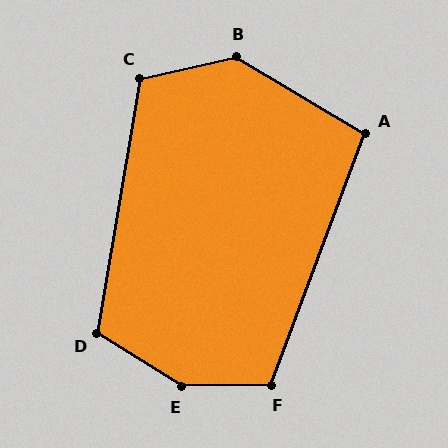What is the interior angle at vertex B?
Approximately 136 degrees (obtuse).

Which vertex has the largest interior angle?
E, at approximately 147 degrees.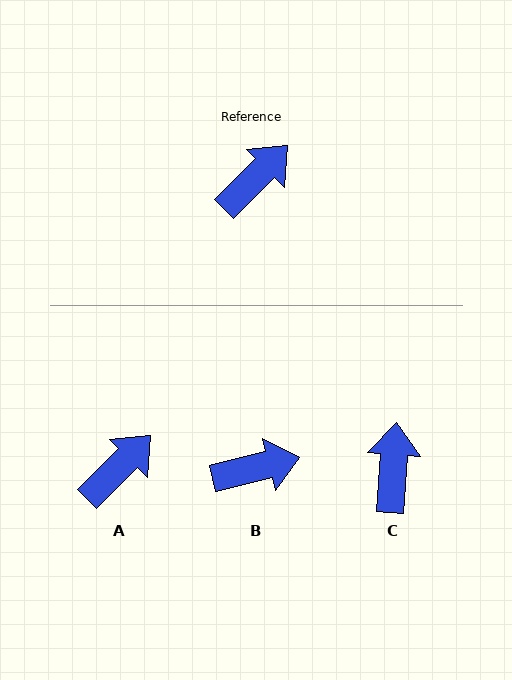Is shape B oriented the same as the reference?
No, it is off by about 32 degrees.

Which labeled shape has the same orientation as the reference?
A.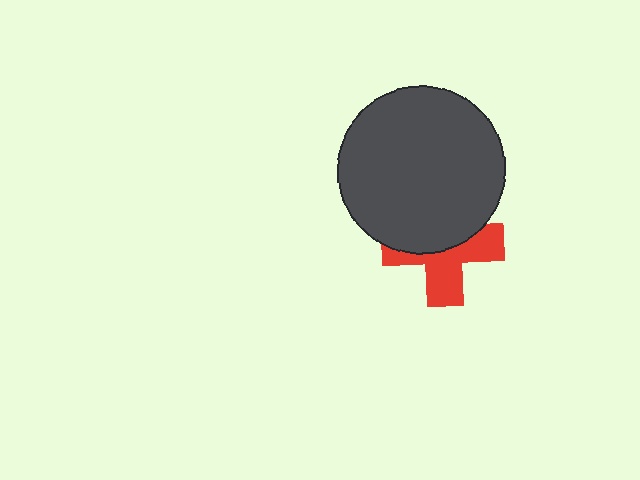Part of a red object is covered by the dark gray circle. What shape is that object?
It is a cross.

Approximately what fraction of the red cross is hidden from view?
Roughly 49% of the red cross is hidden behind the dark gray circle.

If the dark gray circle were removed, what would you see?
You would see the complete red cross.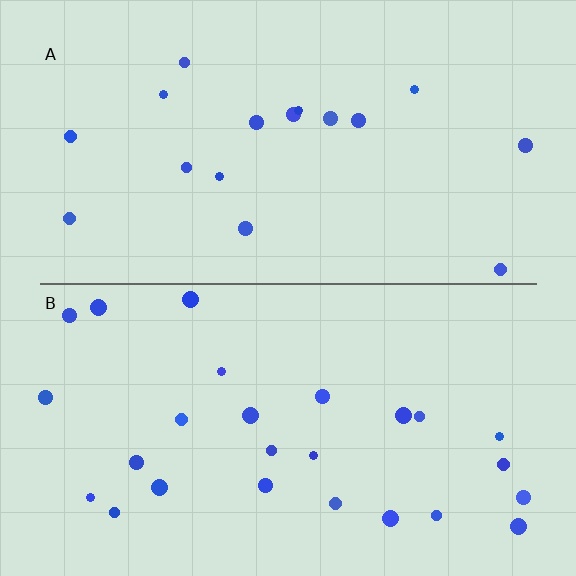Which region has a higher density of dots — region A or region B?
B (the bottom).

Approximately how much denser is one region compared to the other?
Approximately 1.5× — region B over region A.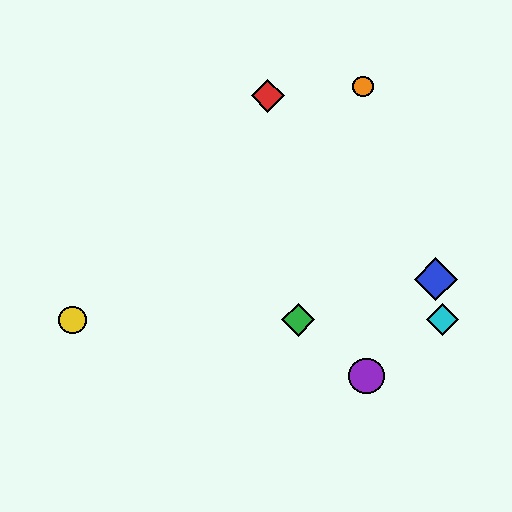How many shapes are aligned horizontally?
3 shapes (the green diamond, the yellow circle, the cyan diamond) are aligned horizontally.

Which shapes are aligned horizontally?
The green diamond, the yellow circle, the cyan diamond are aligned horizontally.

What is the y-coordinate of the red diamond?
The red diamond is at y≈96.